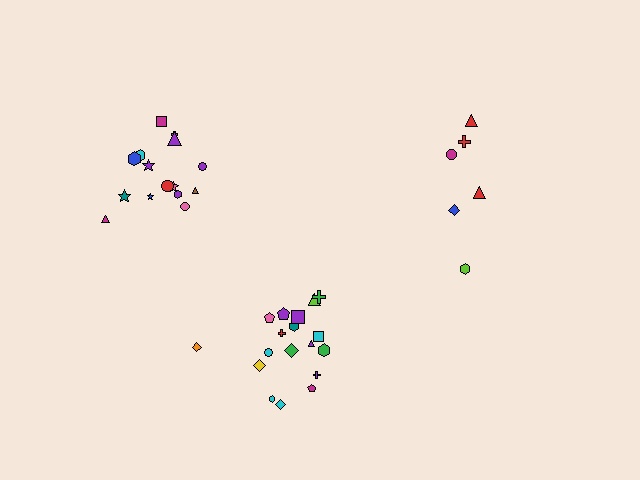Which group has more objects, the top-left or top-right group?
The top-left group.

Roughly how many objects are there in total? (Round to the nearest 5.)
Roughly 40 objects in total.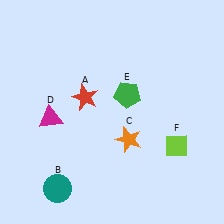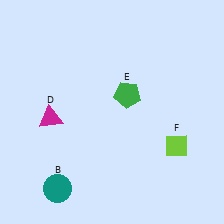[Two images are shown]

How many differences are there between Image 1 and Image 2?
There are 2 differences between the two images.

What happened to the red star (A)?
The red star (A) was removed in Image 2. It was in the top-left area of Image 1.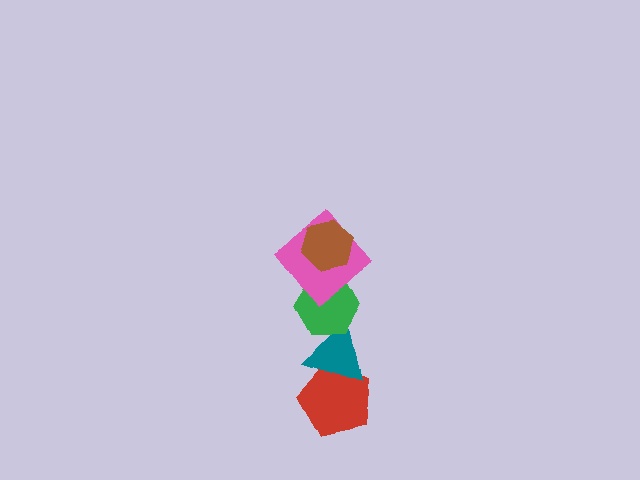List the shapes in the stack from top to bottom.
From top to bottom: the brown hexagon, the pink diamond, the green hexagon, the teal triangle, the red pentagon.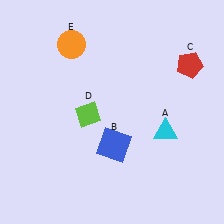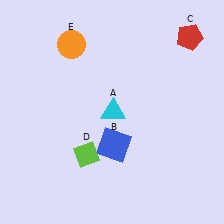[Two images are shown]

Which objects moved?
The objects that moved are: the cyan triangle (A), the red pentagon (C), the lime diamond (D).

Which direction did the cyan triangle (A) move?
The cyan triangle (A) moved left.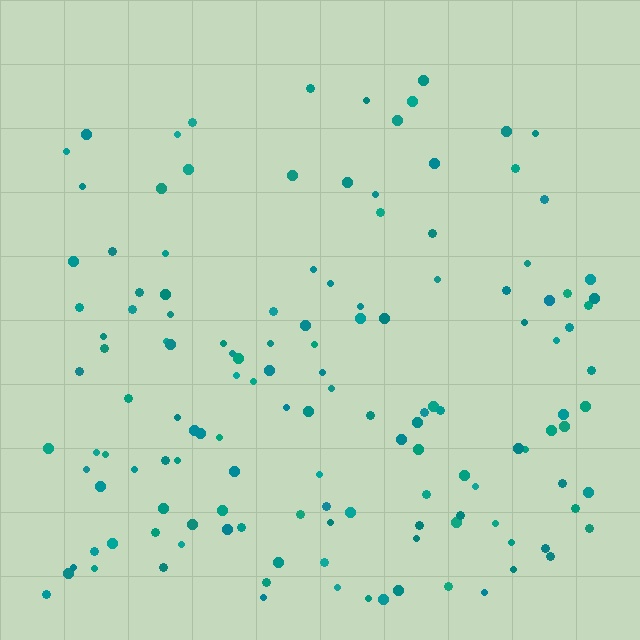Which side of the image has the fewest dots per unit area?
The top.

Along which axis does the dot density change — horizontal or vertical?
Vertical.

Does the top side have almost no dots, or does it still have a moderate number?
Still a moderate number, just noticeably fewer than the bottom.